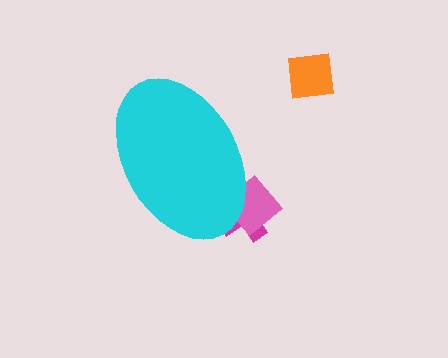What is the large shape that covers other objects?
A cyan ellipse.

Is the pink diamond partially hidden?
Yes, the pink diamond is partially hidden behind the cyan ellipse.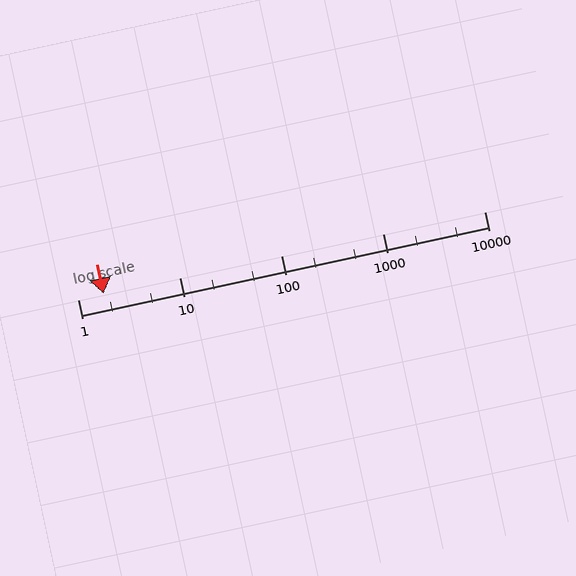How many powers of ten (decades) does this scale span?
The scale spans 4 decades, from 1 to 10000.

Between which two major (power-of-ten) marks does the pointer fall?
The pointer is between 1 and 10.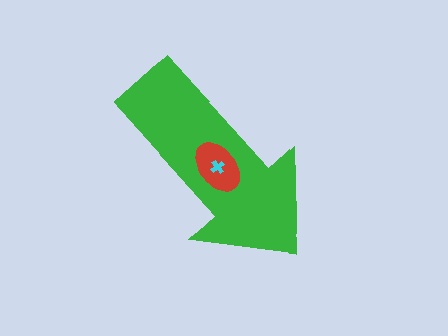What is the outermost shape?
The green arrow.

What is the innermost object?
The cyan cross.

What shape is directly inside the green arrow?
The red ellipse.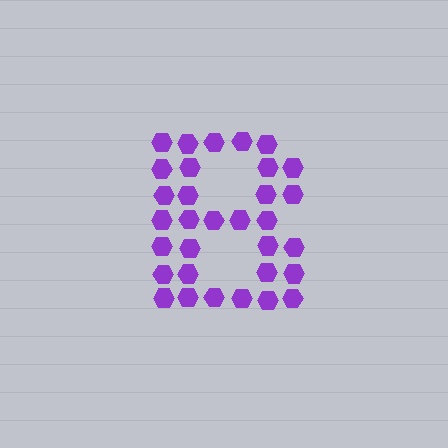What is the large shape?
The large shape is the letter B.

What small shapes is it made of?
It is made of small hexagons.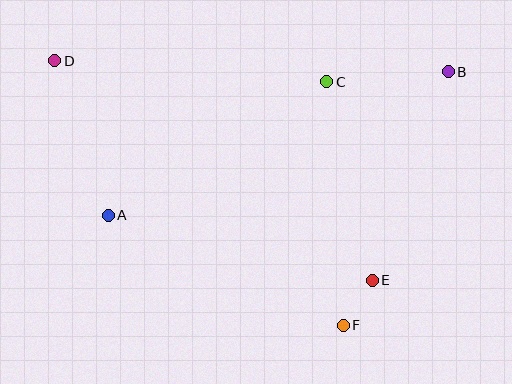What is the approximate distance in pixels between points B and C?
The distance between B and C is approximately 122 pixels.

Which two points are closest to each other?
Points E and F are closest to each other.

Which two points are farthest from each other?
Points B and D are farthest from each other.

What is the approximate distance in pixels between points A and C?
The distance between A and C is approximately 256 pixels.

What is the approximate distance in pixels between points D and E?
The distance between D and E is approximately 386 pixels.